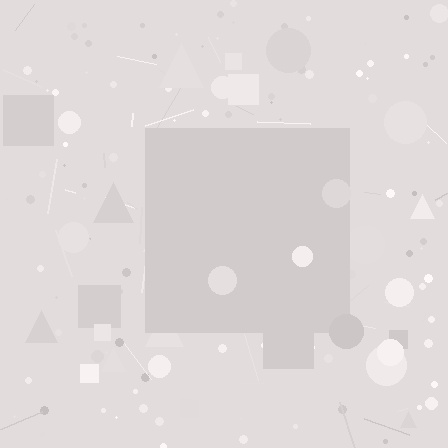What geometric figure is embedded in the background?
A square is embedded in the background.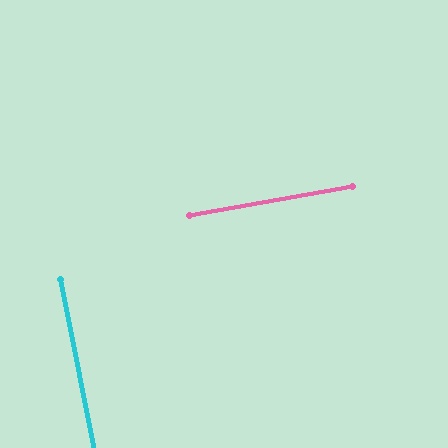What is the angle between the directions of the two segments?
Approximately 89 degrees.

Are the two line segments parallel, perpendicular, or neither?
Perpendicular — they meet at approximately 89°.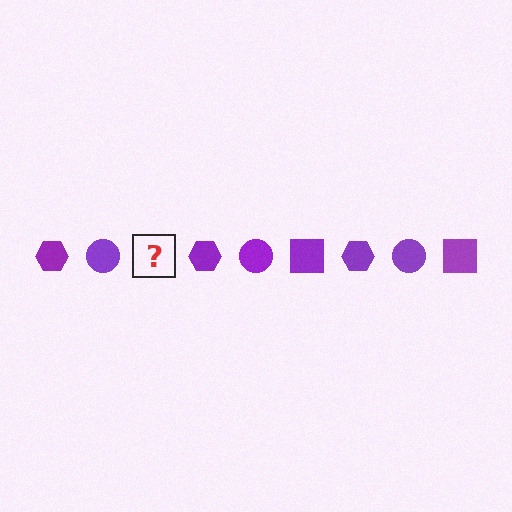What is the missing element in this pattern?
The missing element is a purple square.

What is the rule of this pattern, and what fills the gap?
The rule is that the pattern cycles through hexagon, circle, square shapes in purple. The gap should be filled with a purple square.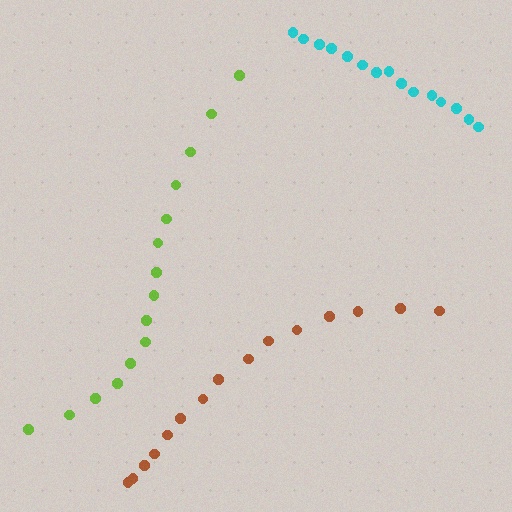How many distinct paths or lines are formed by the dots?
There are 3 distinct paths.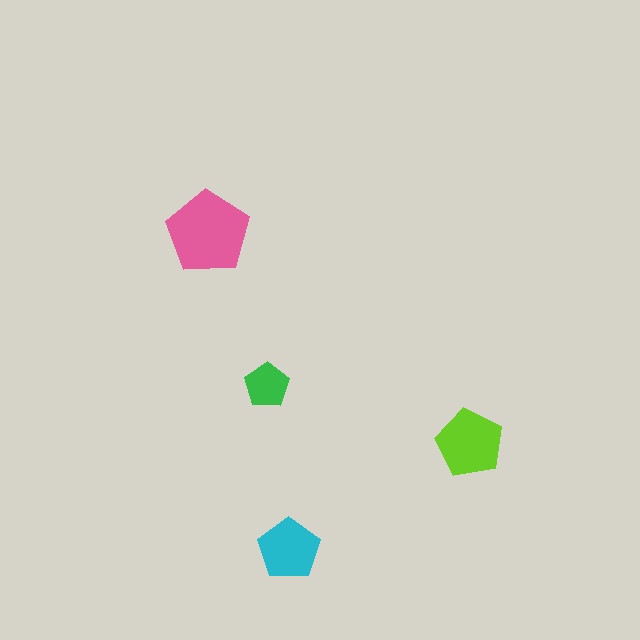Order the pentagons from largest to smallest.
the pink one, the lime one, the cyan one, the green one.